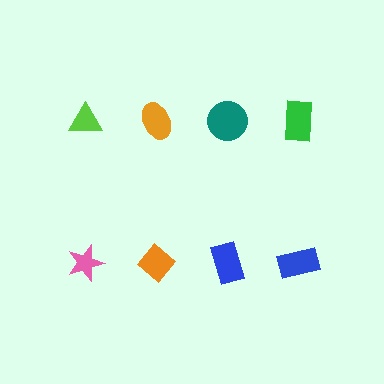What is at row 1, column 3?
A teal circle.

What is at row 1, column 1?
A lime triangle.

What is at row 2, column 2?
An orange diamond.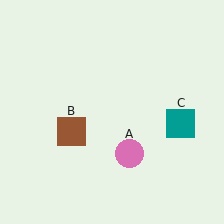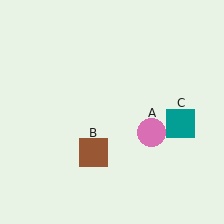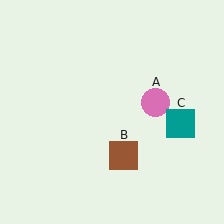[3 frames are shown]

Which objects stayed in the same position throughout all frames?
Teal square (object C) remained stationary.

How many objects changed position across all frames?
2 objects changed position: pink circle (object A), brown square (object B).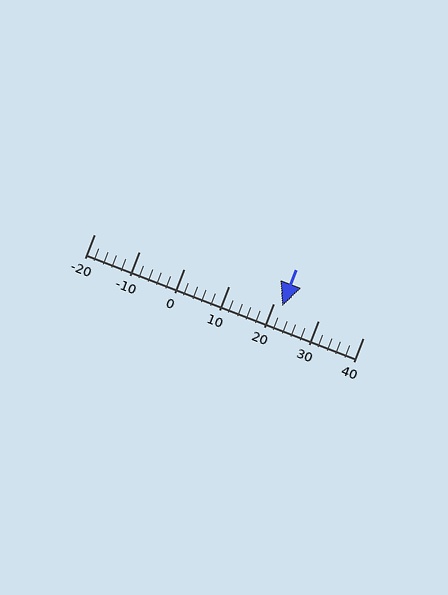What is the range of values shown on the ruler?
The ruler shows values from -20 to 40.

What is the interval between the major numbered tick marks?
The major tick marks are spaced 10 units apart.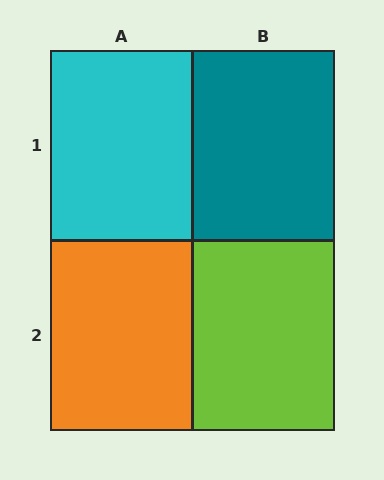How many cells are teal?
1 cell is teal.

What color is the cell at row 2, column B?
Lime.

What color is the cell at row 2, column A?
Orange.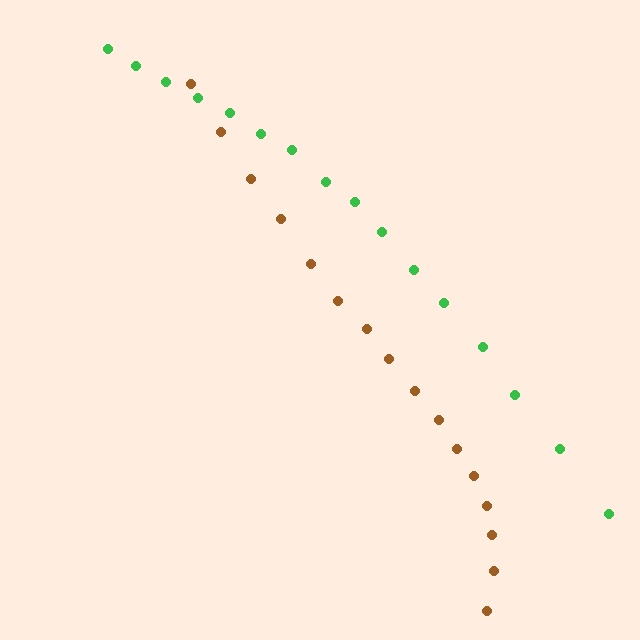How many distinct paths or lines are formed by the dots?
There are 2 distinct paths.